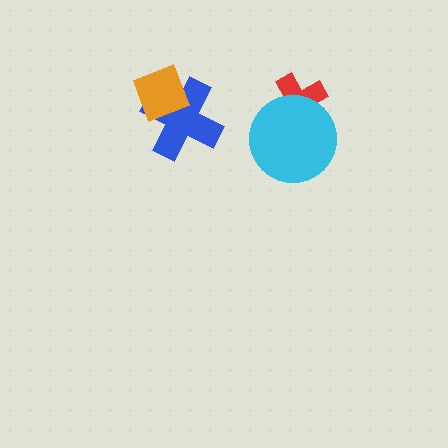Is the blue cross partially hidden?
Yes, it is partially covered by another shape.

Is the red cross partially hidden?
Yes, it is partially covered by another shape.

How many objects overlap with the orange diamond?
1 object overlaps with the orange diamond.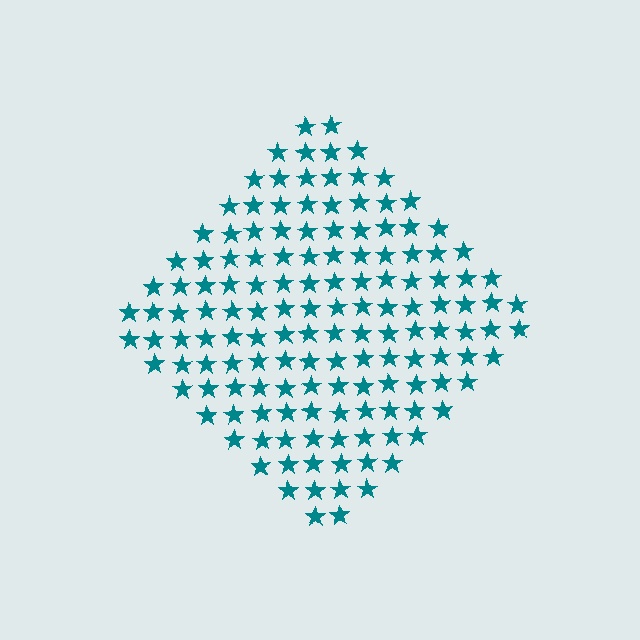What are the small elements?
The small elements are stars.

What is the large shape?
The large shape is a diamond.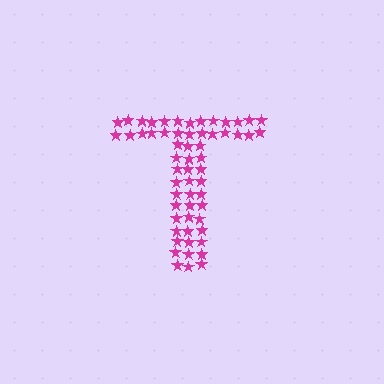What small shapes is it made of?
It is made of small stars.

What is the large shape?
The large shape is the letter T.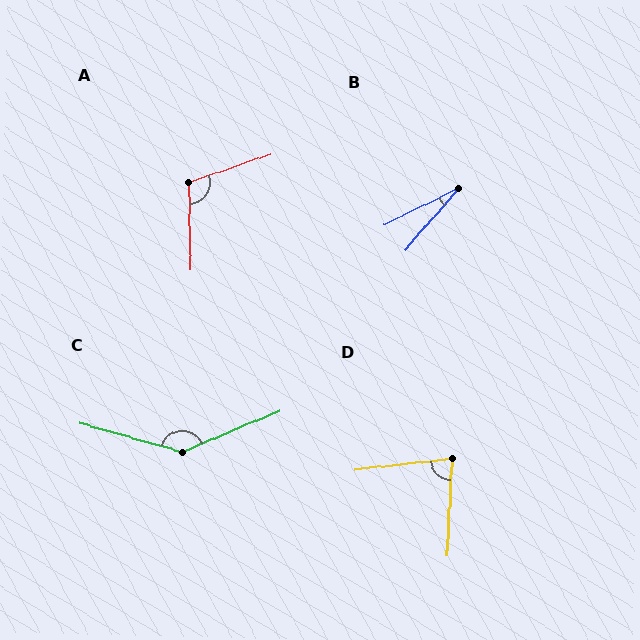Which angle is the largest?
C, at approximately 141 degrees.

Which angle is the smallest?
B, at approximately 22 degrees.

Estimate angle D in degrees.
Approximately 81 degrees.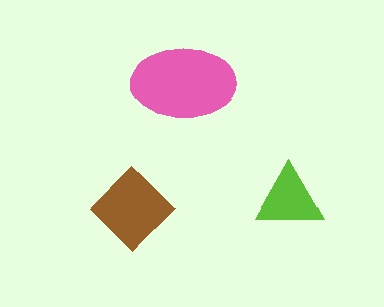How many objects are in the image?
There are 3 objects in the image.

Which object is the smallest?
The lime triangle.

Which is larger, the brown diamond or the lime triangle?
The brown diamond.